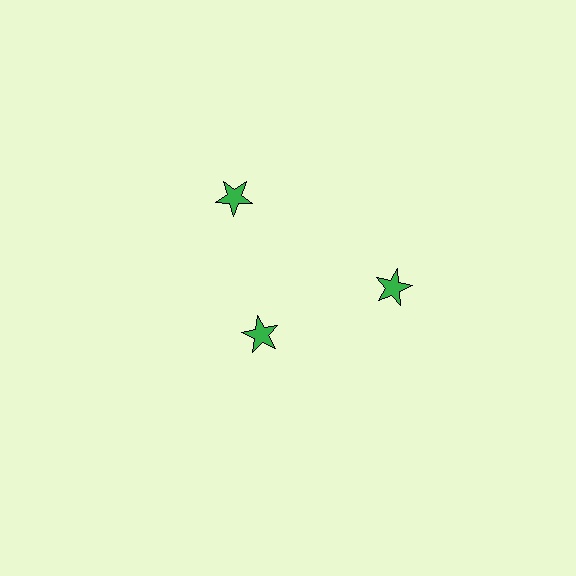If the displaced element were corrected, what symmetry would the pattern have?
It would have 3-fold rotational symmetry — the pattern would map onto itself every 120 degrees.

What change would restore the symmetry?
The symmetry would be restored by moving it outward, back onto the ring so that all 3 stars sit at equal angles and equal distance from the center.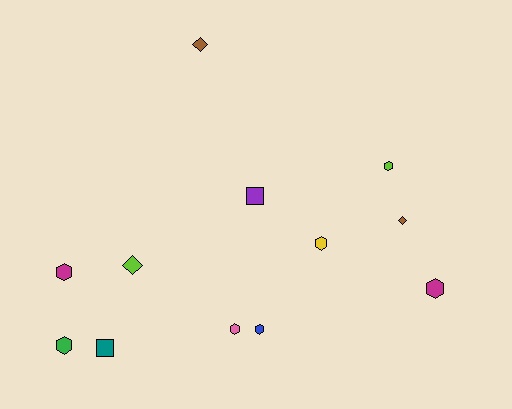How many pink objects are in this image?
There is 1 pink object.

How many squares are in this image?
There are 2 squares.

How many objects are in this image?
There are 12 objects.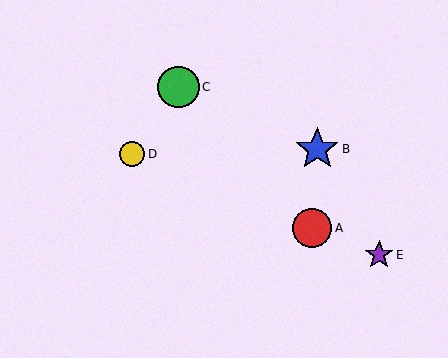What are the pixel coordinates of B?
Object B is at (317, 149).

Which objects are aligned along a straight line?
Objects A, D, E are aligned along a straight line.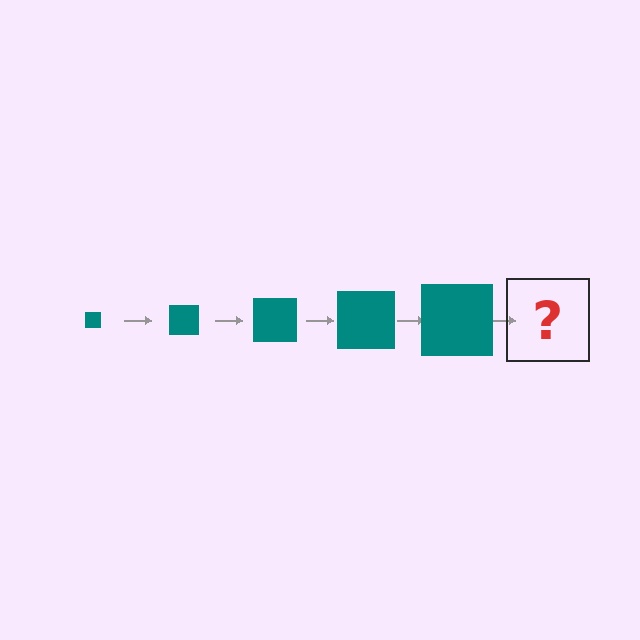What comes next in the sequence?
The next element should be a teal square, larger than the previous one.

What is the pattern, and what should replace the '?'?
The pattern is that the square gets progressively larger each step. The '?' should be a teal square, larger than the previous one.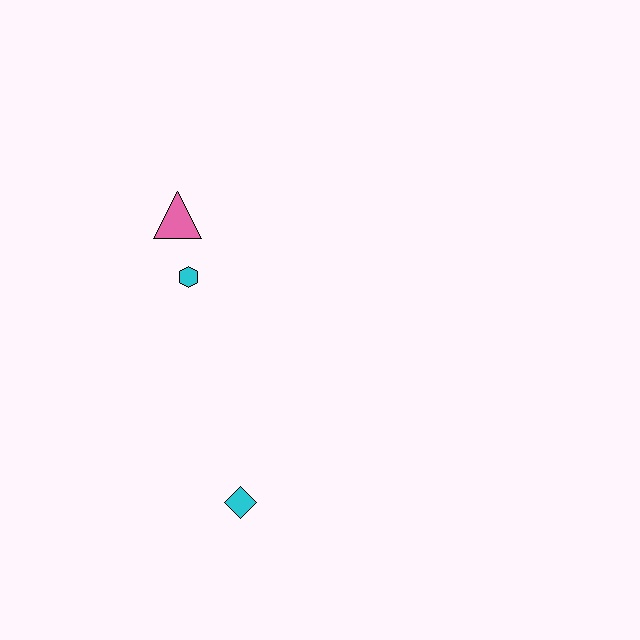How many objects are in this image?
There are 3 objects.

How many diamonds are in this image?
There is 1 diamond.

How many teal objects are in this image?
There are no teal objects.